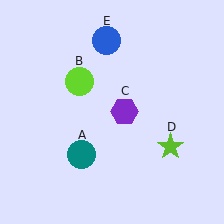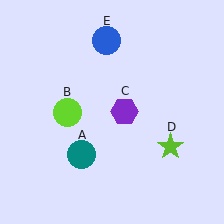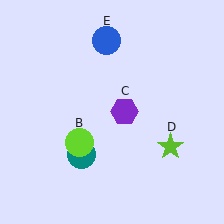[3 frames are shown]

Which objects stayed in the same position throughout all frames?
Teal circle (object A) and purple hexagon (object C) and lime star (object D) and blue circle (object E) remained stationary.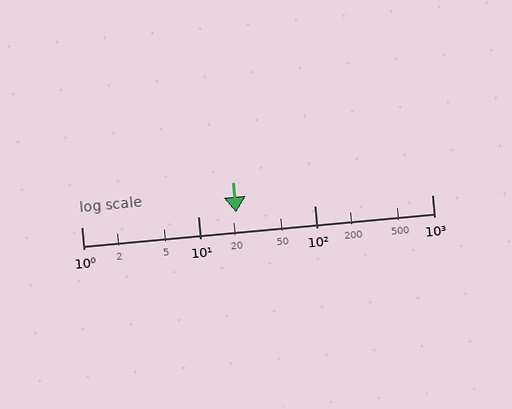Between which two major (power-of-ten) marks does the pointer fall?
The pointer is between 10 and 100.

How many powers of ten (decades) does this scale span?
The scale spans 3 decades, from 1 to 1000.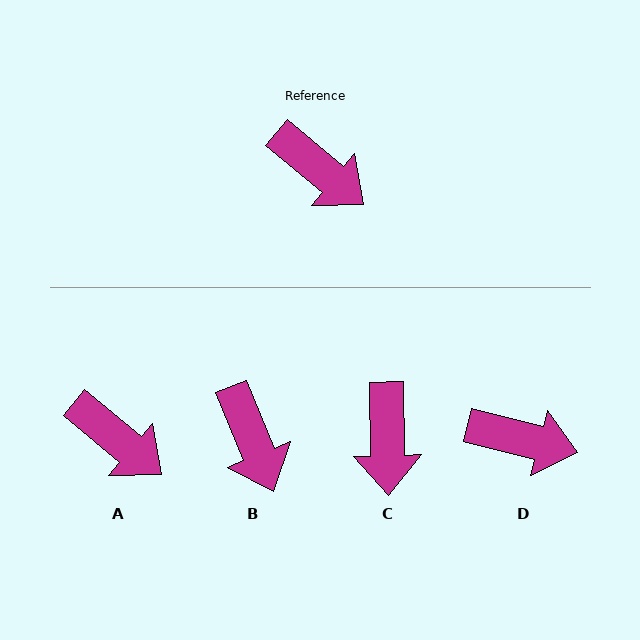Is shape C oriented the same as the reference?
No, it is off by about 49 degrees.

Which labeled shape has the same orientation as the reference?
A.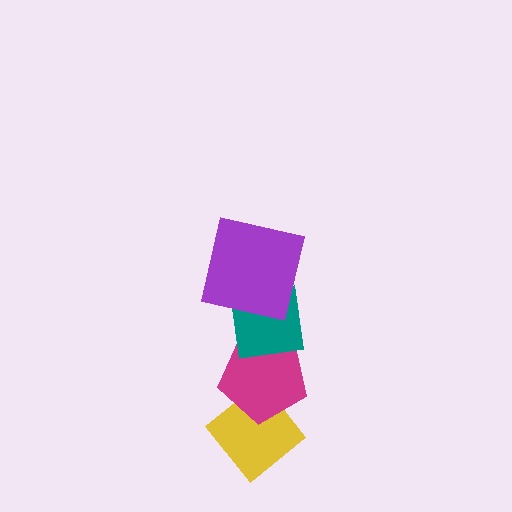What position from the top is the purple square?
The purple square is 1st from the top.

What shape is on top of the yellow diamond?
The magenta pentagon is on top of the yellow diamond.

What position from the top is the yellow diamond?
The yellow diamond is 4th from the top.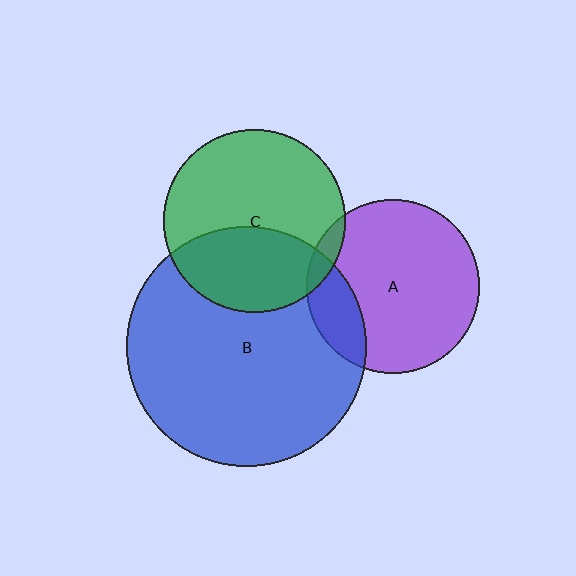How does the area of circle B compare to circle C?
Approximately 1.7 times.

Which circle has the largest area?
Circle B (blue).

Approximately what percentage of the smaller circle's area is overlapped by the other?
Approximately 5%.